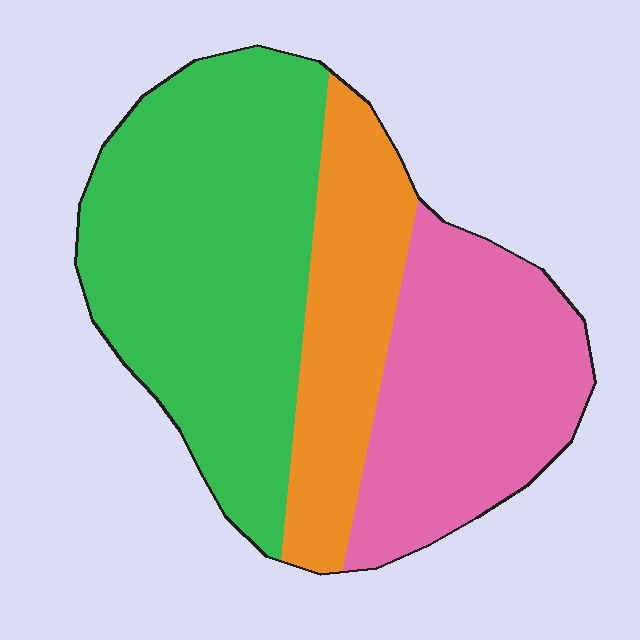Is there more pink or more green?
Green.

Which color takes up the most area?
Green, at roughly 45%.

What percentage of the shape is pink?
Pink takes up about one third (1/3) of the shape.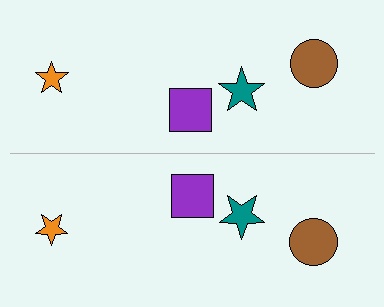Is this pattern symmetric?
Yes, this pattern has bilateral (reflection) symmetry.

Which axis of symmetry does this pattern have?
The pattern has a horizontal axis of symmetry running through the center of the image.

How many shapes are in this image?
There are 8 shapes in this image.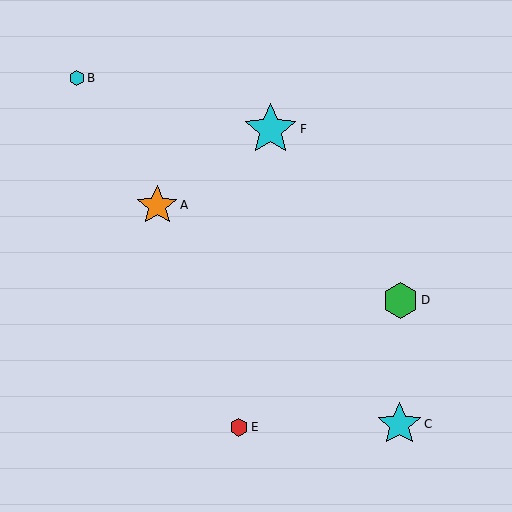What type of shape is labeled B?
Shape B is a cyan hexagon.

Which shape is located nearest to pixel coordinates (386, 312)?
The green hexagon (labeled D) at (400, 300) is nearest to that location.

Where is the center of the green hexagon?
The center of the green hexagon is at (400, 300).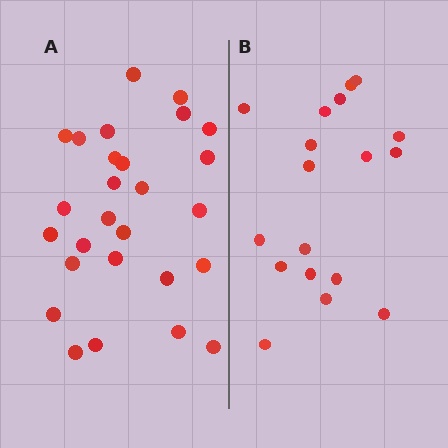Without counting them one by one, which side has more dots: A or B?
Region A (the left region) has more dots.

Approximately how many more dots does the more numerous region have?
Region A has roughly 8 or so more dots than region B.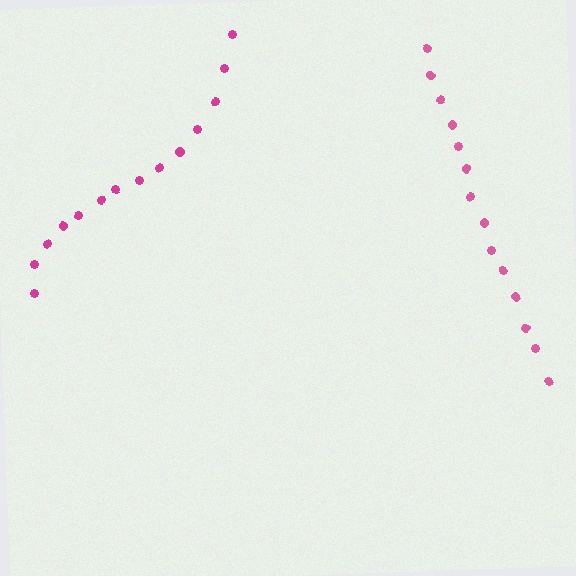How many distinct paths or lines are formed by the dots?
There are 2 distinct paths.